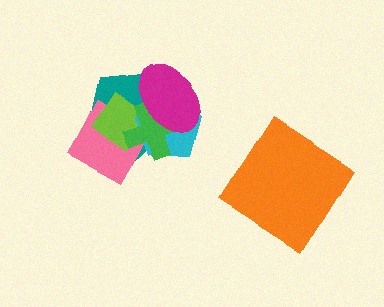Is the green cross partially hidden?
Yes, it is partially covered by another shape.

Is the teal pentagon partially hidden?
Yes, it is partially covered by another shape.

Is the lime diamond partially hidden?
Yes, it is partially covered by another shape.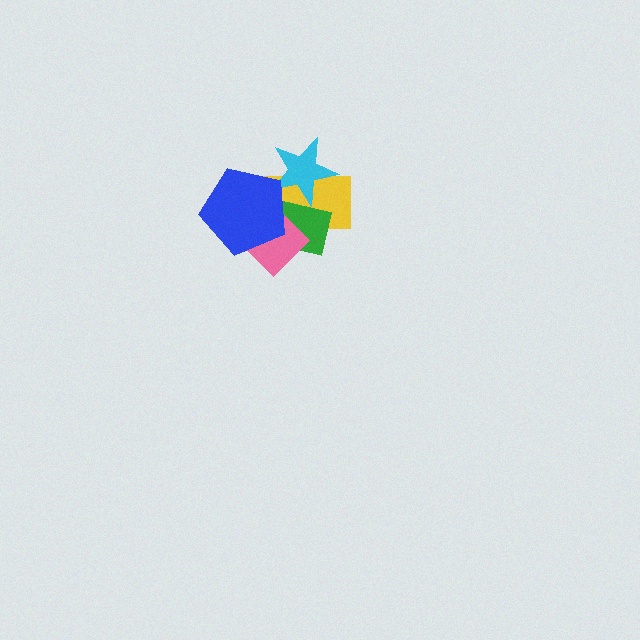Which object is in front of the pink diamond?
The blue pentagon is in front of the pink diamond.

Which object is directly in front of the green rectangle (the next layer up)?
The pink diamond is directly in front of the green rectangle.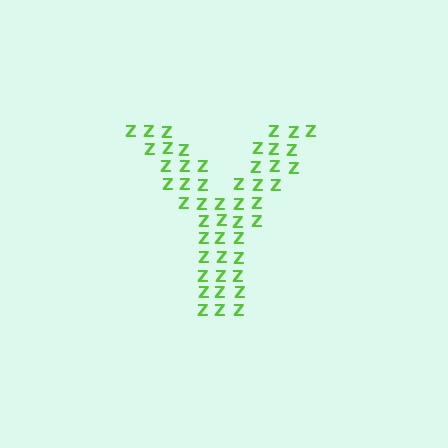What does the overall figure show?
The overall figure shows the letter Y.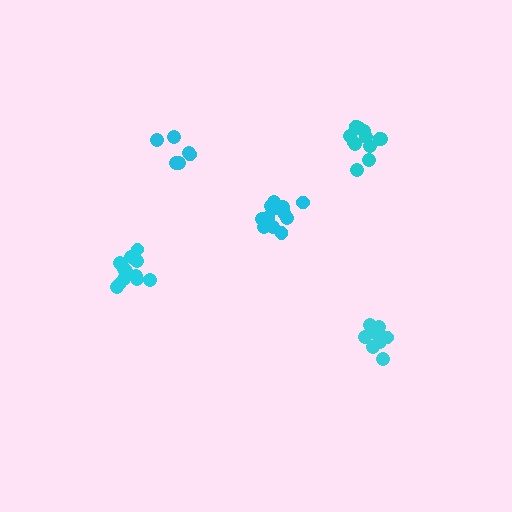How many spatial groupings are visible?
There are 5 spatial groupings.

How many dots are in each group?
Group 1: 12 dots, Group 2: 12 dots, Group 3: 12 dots, Group 4: 6 dots, Group 5: 10 dots (52 total).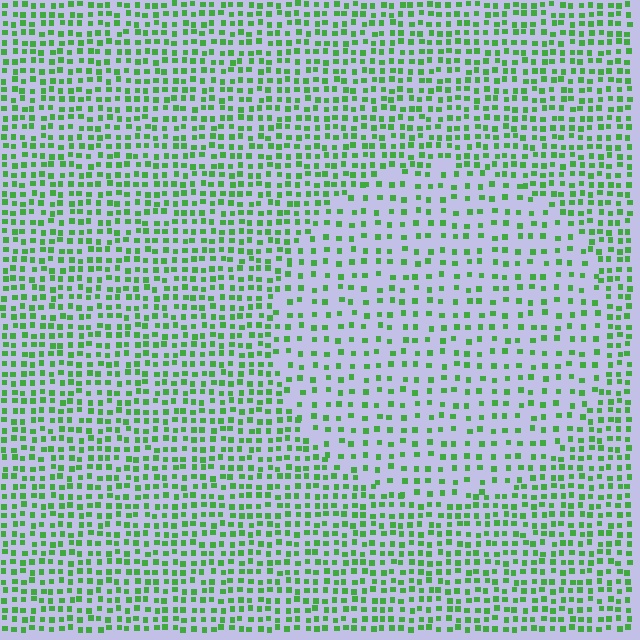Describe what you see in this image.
The image contains small green elements arranged at two different densities. A circle-shaped region is visible where the elements are less densely packed than the surrounding area.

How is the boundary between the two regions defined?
The boundary is defined by a change in element density (approximately 1.8x ratio). All elements are the same color, size, and shape.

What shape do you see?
I see a circle.